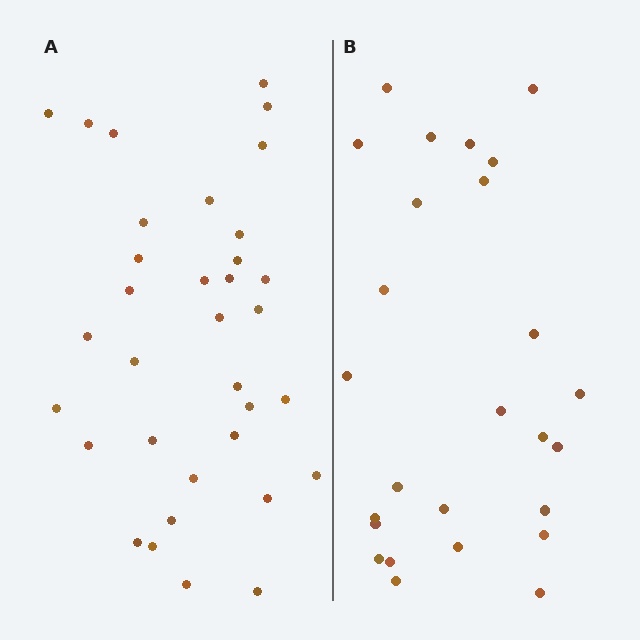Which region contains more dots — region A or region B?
Region A (the left region) has more dots.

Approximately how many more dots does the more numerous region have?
Region A has roughly 8 or so more dots than region B.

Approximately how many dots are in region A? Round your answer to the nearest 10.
About 30 dots. (The exact count is 34, which rounds to 30.)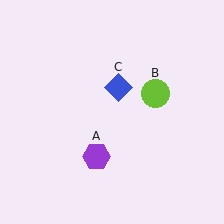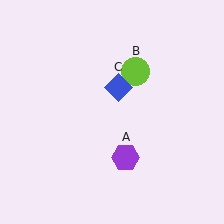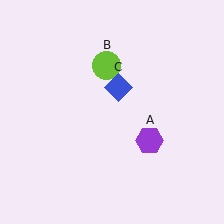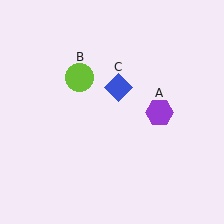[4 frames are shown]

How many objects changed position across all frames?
2 objects changed position: purple hexagon (object A), lime circle (object B).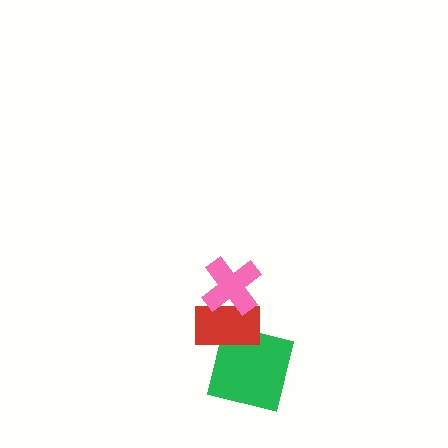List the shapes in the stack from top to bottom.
From top to bottom: the pink cross, the red rectangle, the green square.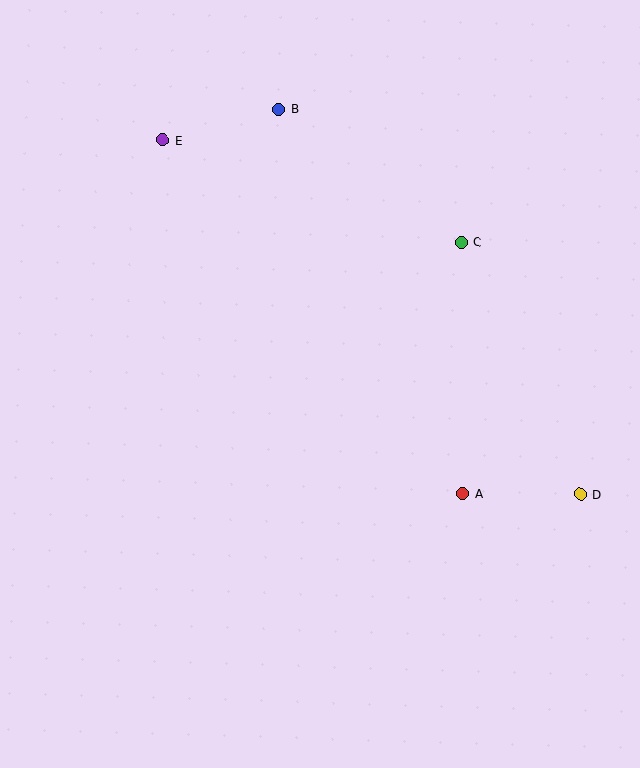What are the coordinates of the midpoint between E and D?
The midpoint between E and D is at (372, 317).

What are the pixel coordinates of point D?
Point D is at (580, 494).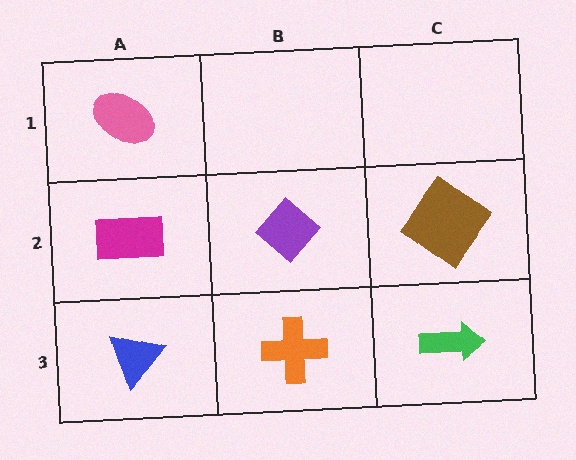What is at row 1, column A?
A pink ellipse.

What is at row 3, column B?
An orange cross.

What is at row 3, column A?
A blue triangle.